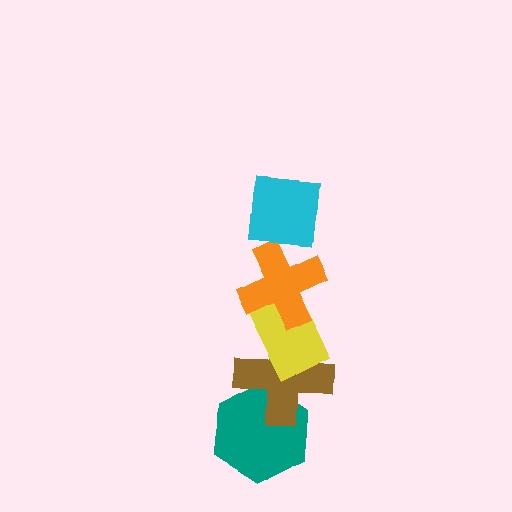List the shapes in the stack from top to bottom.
From top to bottom: the cyan square, the orange cross, the yellow rectangle, the brown cross, the teal hexagon.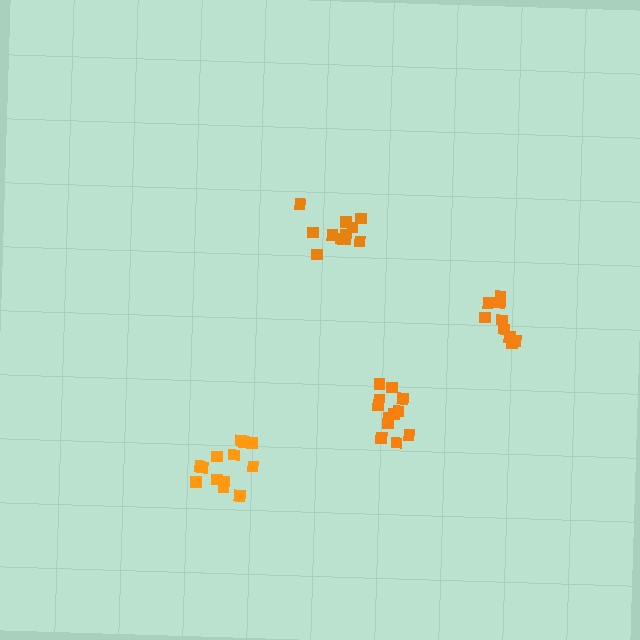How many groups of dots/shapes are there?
There are 4 groups.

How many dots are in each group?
Group 1: 12 dots, Group 2: 14 dots, Group 3: 9 dots, Group 4: 11 dots (46 total).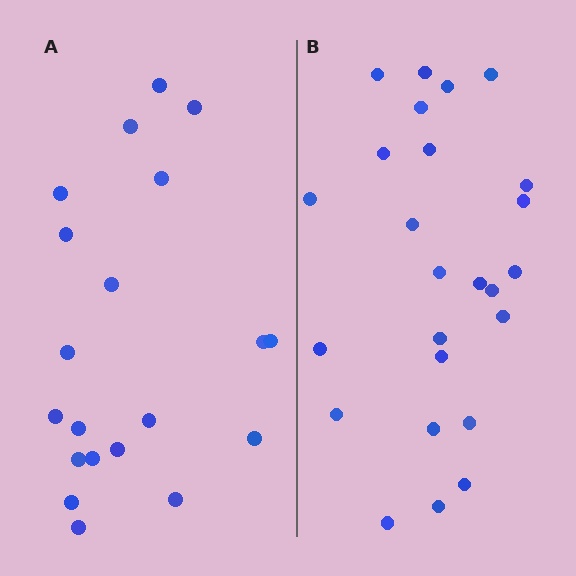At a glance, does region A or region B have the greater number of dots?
Region B (the right region) has more dots.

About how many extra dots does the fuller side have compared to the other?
Region B has about 5 more dots than region A.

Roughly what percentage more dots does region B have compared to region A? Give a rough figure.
About 25% more.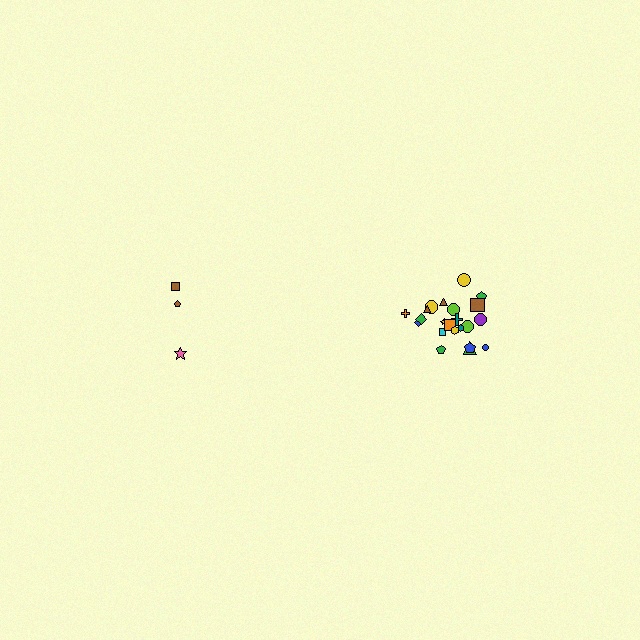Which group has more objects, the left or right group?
The right group.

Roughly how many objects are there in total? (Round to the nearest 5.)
Roughly 25 objects in total.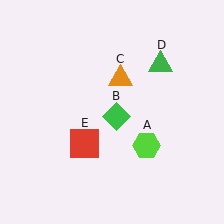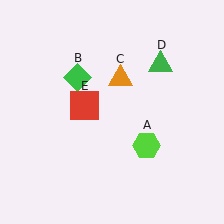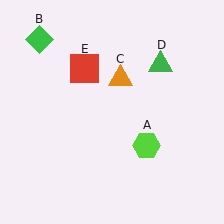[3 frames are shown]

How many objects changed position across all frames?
2 objects changed position: green diamond (object B), red square (object E).